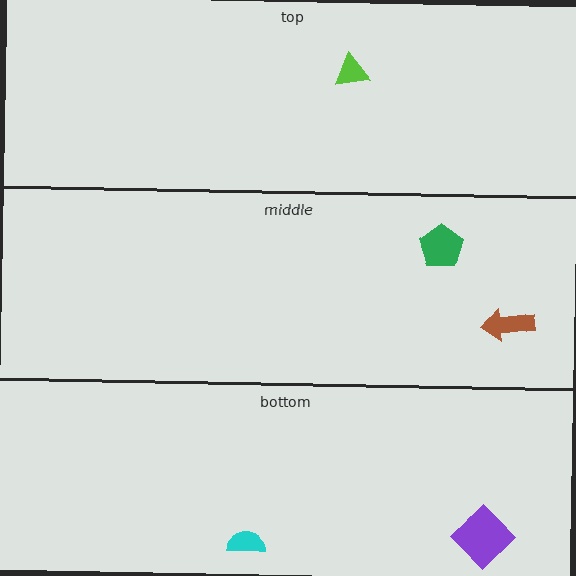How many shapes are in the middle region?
2.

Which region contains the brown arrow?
The middle region.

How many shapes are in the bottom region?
2.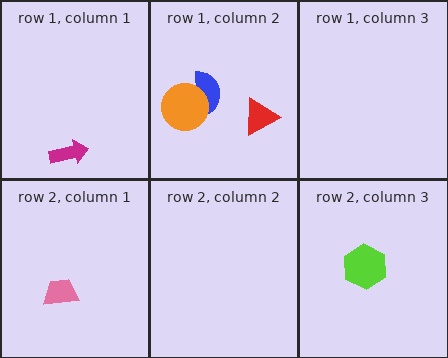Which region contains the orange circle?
The row 1, column 2 region.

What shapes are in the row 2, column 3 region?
The lime hexagon.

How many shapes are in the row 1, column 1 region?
1.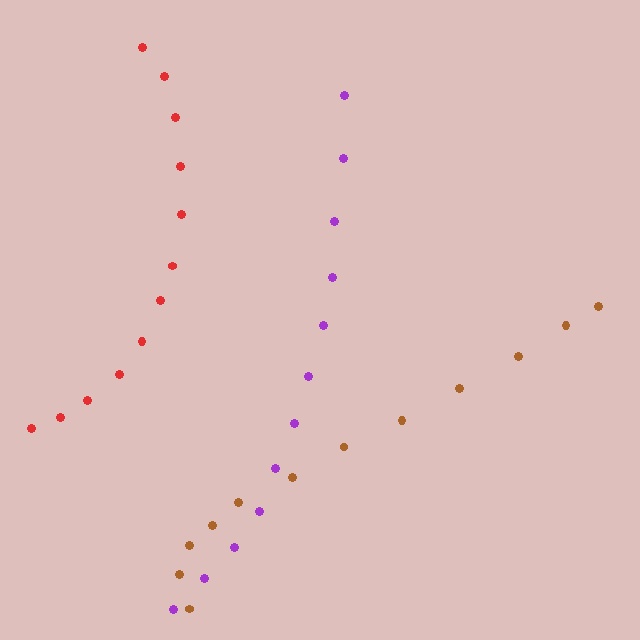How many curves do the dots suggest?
There are 3 distinct paths.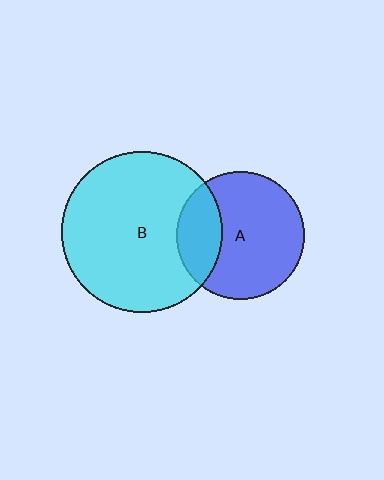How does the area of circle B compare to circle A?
Approximately 1.6 times.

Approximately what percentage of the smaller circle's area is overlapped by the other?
Approximately 25%.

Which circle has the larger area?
Circle B (cyan).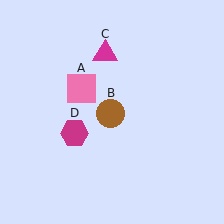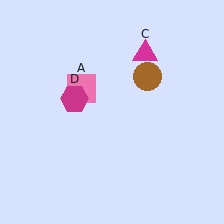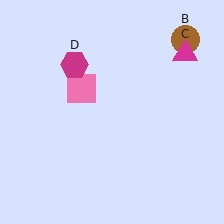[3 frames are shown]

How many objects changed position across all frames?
3 objects changed position: brown circle (object B), magenta triangle (object C), magenta hexagon (object D).